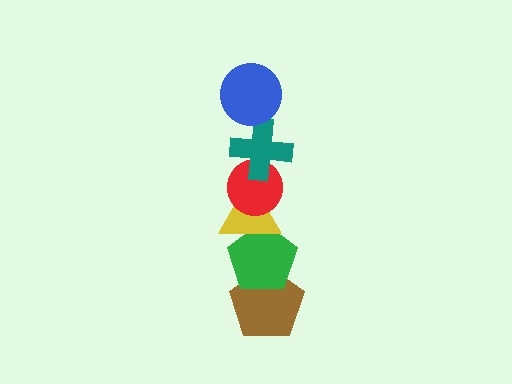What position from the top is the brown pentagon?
The brown pentagon is 6th from the top.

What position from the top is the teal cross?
The teal cross is 2nd from the top.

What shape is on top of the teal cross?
The blue circle is on top of the teal cross.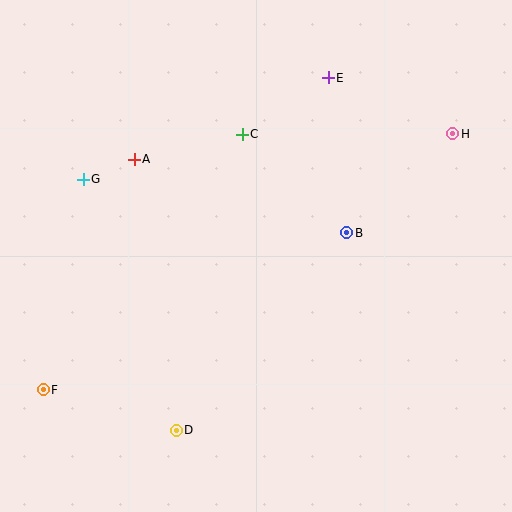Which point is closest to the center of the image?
Point B at (347, 233) is closest to the center.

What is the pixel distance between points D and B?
The distance between D and B is 261 pixels.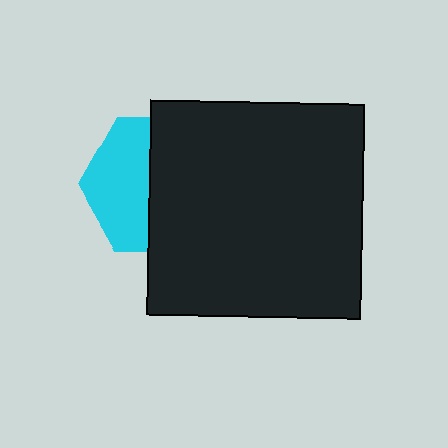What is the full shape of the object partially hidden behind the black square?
The partially hidden object is a cyan hexagon.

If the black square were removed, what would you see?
You would see the complete cyan hexagon.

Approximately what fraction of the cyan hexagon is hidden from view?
Roughly 56% of the cyan hexagon is hidden behind the black square.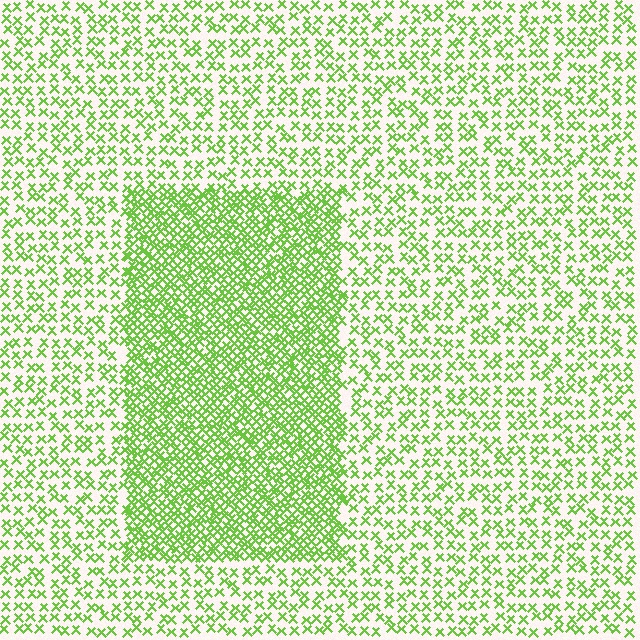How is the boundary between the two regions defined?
The boundary is defined by a change in element density (approximately 2.3x ratio). All elements are the same color, size, and shape.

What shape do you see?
I see a rectangle.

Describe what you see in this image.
The image contains small lime elements arranged at two different densities. A rectangle-shaped region is visible where the elements are more densely packed than the surrounding area.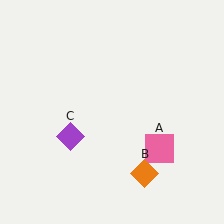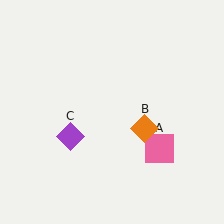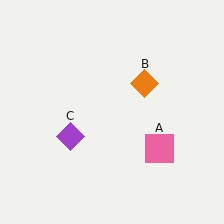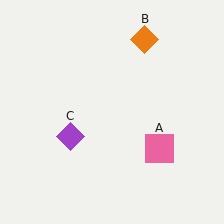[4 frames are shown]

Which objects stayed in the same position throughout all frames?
Pink square (object A) and purple diamond (object C) remained stationary.